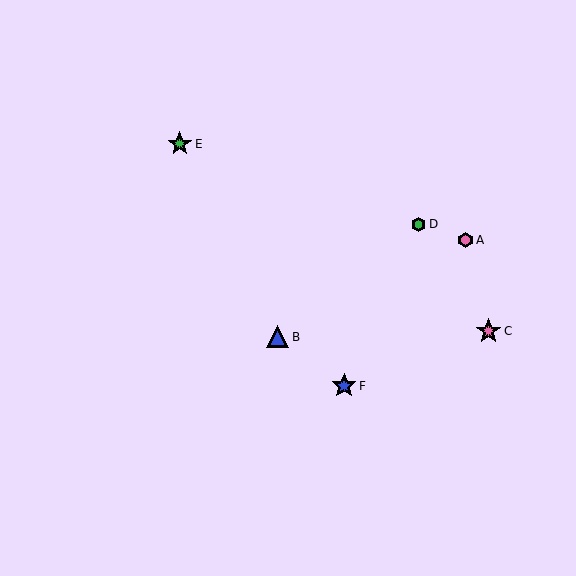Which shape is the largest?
The pink star (labeled C) is the largest.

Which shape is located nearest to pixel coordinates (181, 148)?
The green star (labeled E) at (180, 144) is nearest to that location.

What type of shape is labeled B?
Shape B is a blue triangle.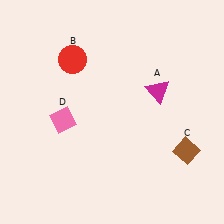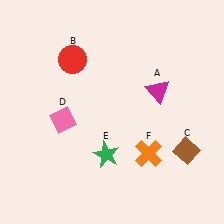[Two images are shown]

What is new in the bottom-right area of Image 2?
An orange cross (F) was added in the bottom-right area of Image 2.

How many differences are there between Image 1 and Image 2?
There are 2 differences between the two images.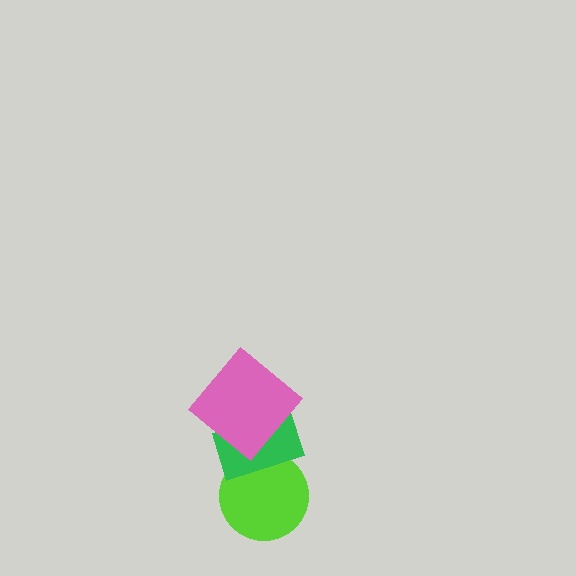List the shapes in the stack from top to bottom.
From top to bottom: the pink diamond, the green rectangle, the lime circle.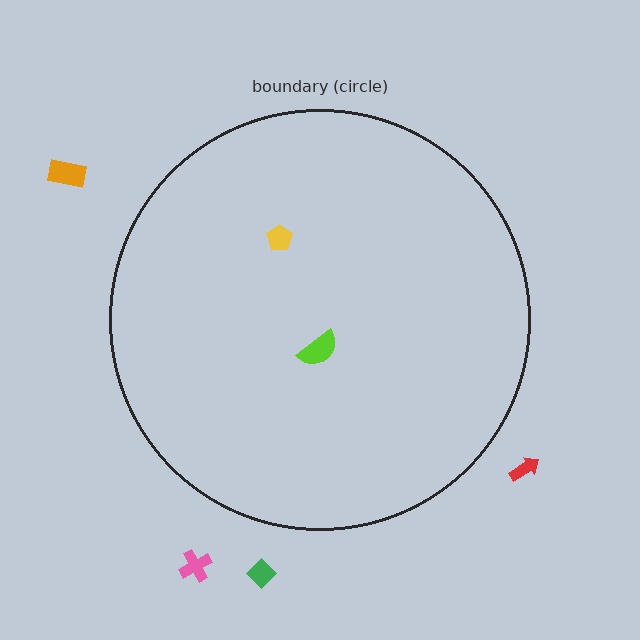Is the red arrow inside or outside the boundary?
Outside.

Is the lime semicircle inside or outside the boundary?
Inside.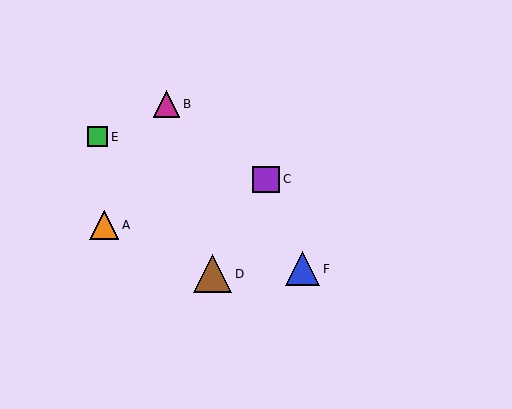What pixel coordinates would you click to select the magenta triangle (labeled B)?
Click at (167, 104) to select the magenta triangle B.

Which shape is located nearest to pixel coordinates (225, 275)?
The brown triangle (labeled D) at (213, 274) is nearest to that location.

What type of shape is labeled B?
Shape B is a magenta triangle.